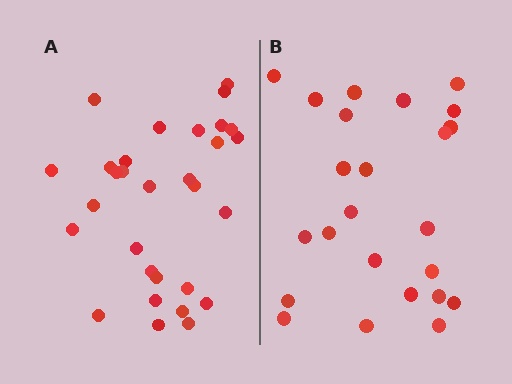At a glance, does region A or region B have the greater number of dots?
Region A (the left region) has more dots.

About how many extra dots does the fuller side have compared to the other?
Region A has about 6 more dots than region B.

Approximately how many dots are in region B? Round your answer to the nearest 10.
About 20 dots. (The exact count is 24, which rounds to 20.)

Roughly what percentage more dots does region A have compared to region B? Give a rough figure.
About 25% more.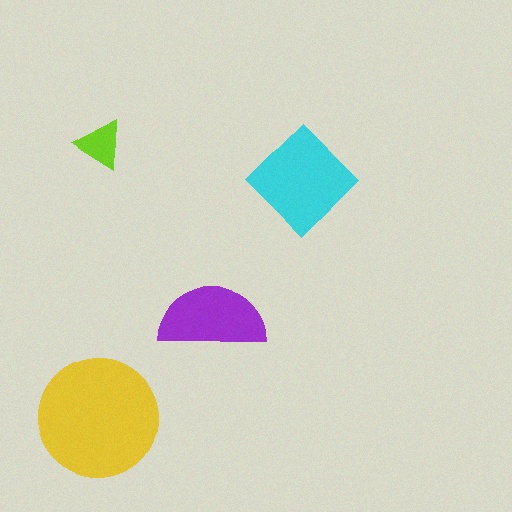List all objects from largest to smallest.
The yellow circle, the cyan diamond, the purple semicircle, the lime triangle.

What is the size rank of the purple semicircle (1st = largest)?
3rd.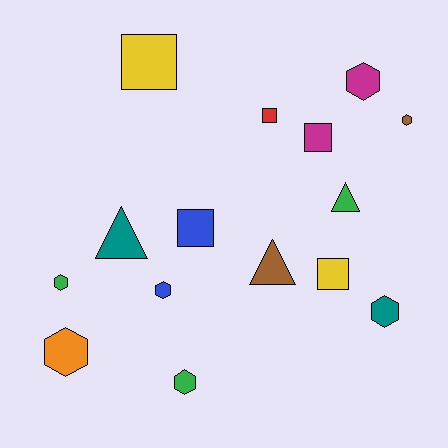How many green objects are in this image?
There are 3 green objects.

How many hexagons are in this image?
There are 7 hexagons.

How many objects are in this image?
There are 15 objects.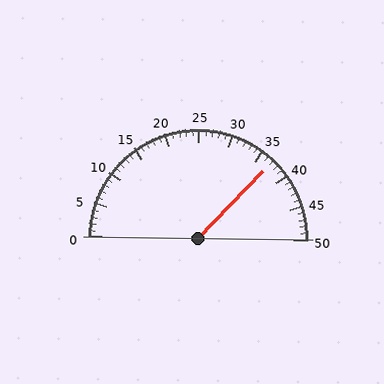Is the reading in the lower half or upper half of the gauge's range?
The reading is in the upper half of the range (0 to 50).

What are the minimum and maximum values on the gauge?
The gauge ranges from 0 to 50.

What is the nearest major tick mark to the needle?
The nearest major tick mark is 35.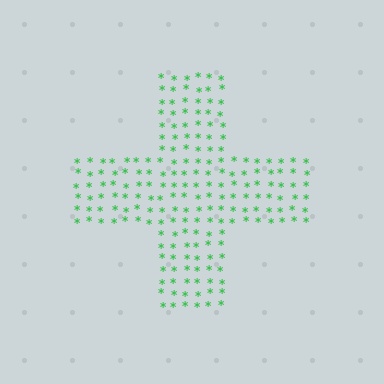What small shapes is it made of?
It is made of small asterisks.